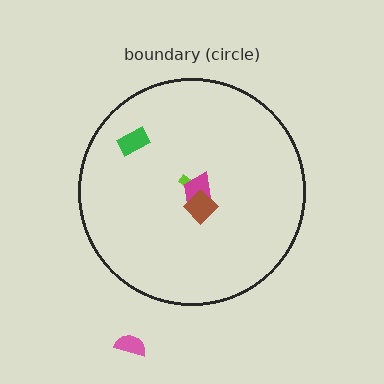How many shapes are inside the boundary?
4 inside, 1 outside.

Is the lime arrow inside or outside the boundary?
Inside.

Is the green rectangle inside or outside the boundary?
Inside.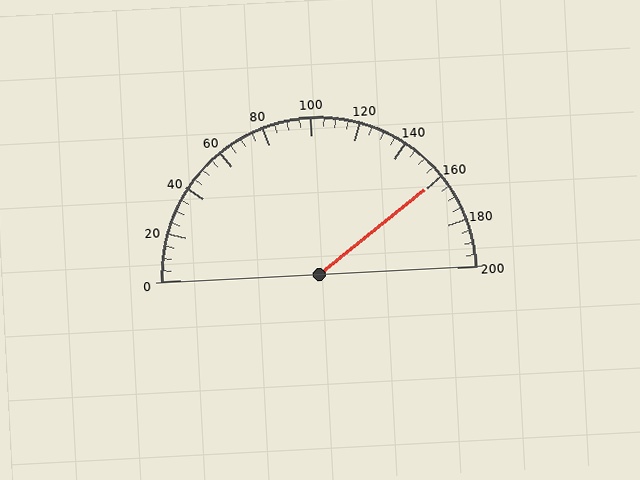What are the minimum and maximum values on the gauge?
The gauge ranges from 0 to 200.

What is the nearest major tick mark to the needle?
The nearest major tick mark is 160.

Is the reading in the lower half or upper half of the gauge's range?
The reading is in the upper half of the range (0 to 200).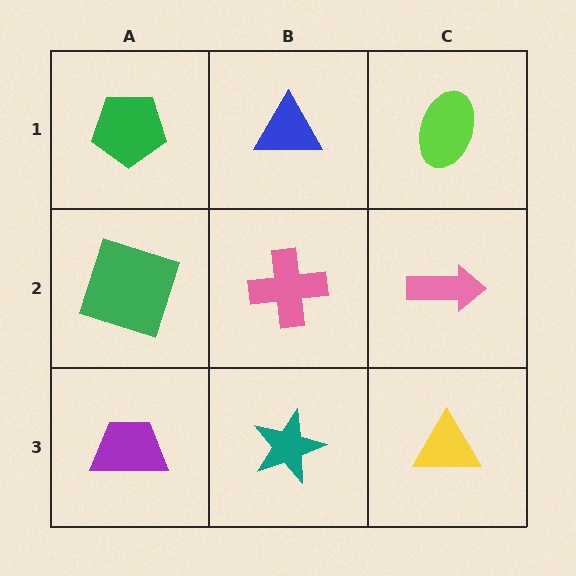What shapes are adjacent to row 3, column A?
A green square (row 2, column A), a teal star (row 3, column B).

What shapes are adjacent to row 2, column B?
A blue triangle (row 1, column B), a teal star (row 3, column B), a green square (row 2, column A), a pink arrow (row 2, column C).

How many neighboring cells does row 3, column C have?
2.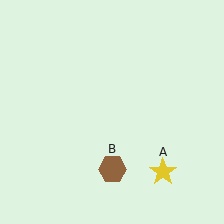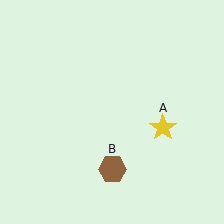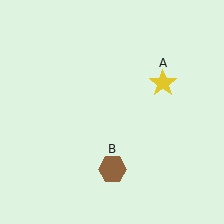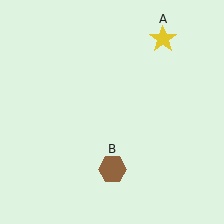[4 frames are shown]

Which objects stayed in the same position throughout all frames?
Brown hexagon (object B) remained stationary.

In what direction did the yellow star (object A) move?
The yellow star (object A) moved up.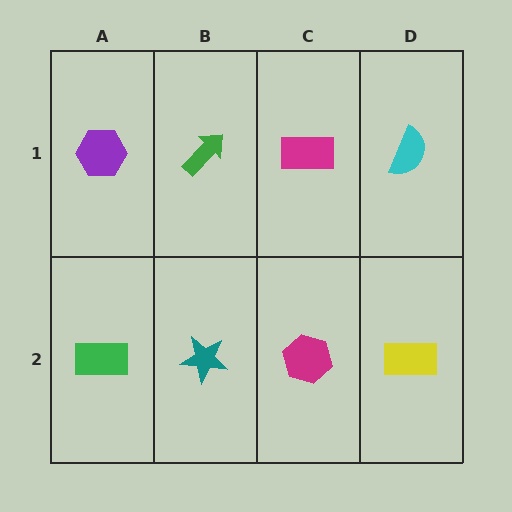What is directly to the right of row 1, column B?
A magenta rectangle.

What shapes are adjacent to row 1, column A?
A green rectangle (row 2, column A), a green arrow (row 1, column B).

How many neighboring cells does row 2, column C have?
3.